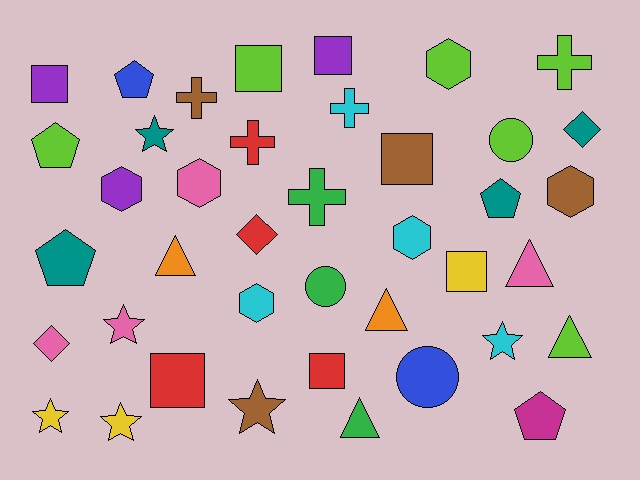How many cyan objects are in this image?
There are 4 cyan objects.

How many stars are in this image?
There are 6 stars.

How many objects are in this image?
There are 40 objects.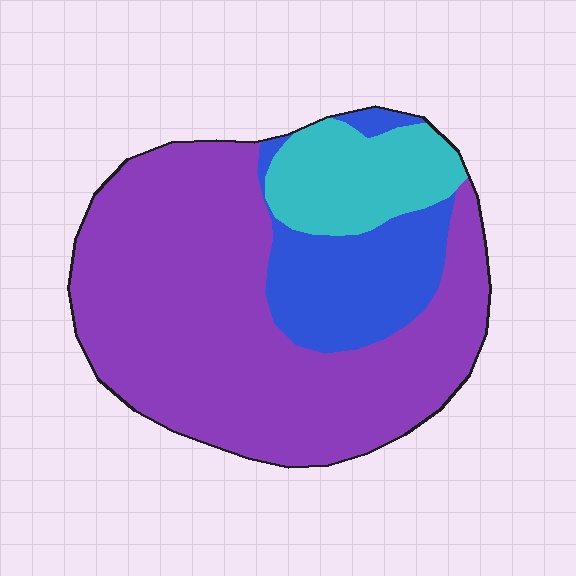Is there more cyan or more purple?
Purple.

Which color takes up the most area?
Purple, at roughly 65%.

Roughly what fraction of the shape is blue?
Blue covers 19% of the shape.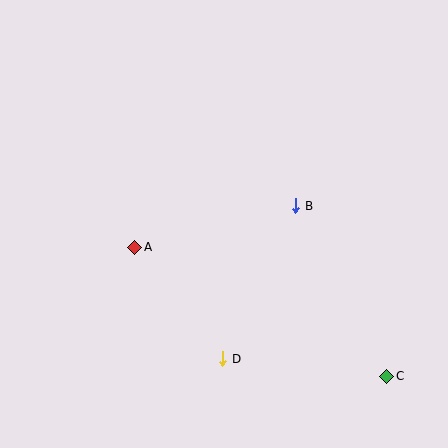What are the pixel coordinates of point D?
Point D is at (223, 359).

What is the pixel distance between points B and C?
The distance between B and C is 193 pixels.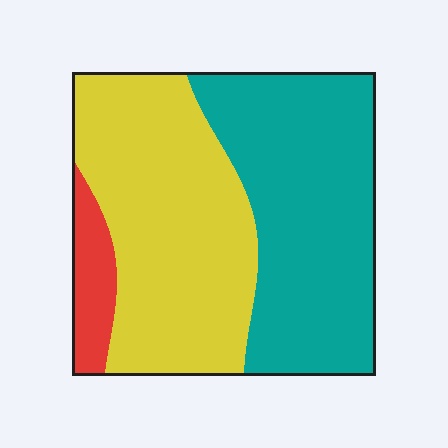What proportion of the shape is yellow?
Yellow covers 46% of the shape.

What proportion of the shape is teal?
Teal covers roughly 45% of the shape.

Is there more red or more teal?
Teal.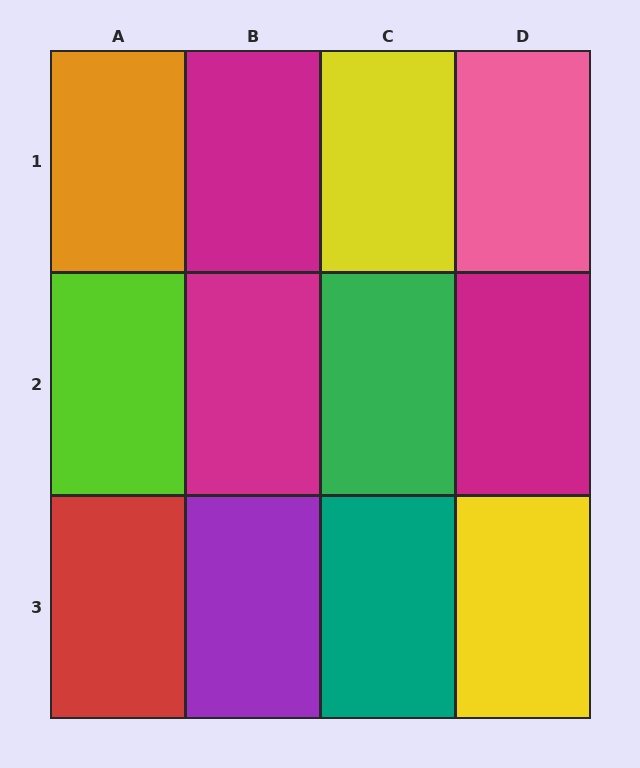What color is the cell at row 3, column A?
Red.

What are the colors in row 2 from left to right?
Lime, magenta, green, magenta.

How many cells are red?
1 cell is red.